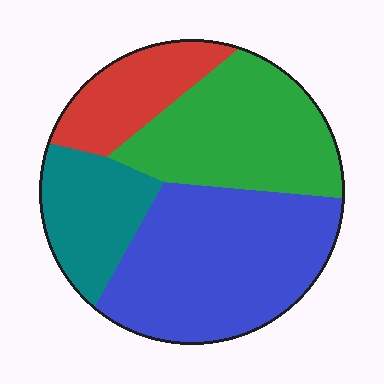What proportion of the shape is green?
Green takes up between a sixth and a third of the shape.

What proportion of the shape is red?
Red takes up about one sixth (1/6) of the shape.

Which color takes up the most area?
Blue, at roughly 40%.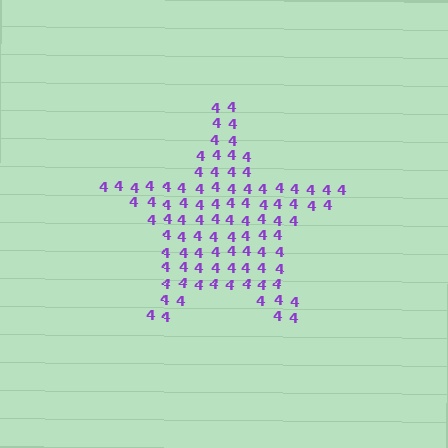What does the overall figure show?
The overall figure shows a star.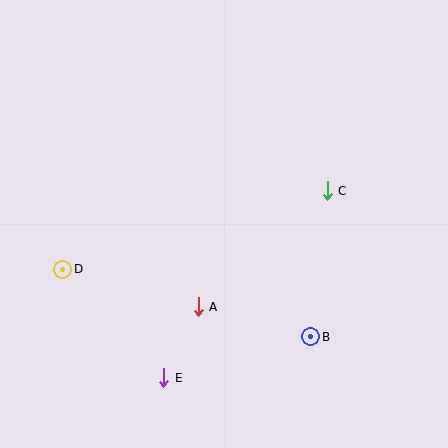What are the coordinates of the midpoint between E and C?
The midpoint between E and C is at (245, 284).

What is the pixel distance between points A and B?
The distance between A and B is 116 pixels.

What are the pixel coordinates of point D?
Point D is at (63, 269).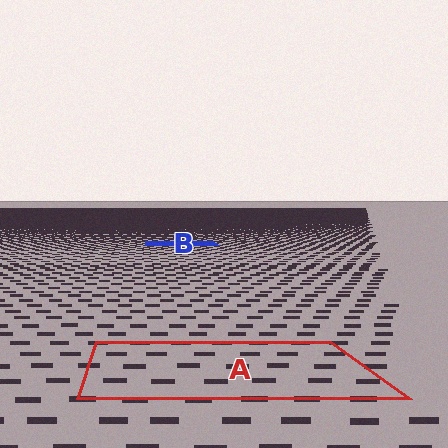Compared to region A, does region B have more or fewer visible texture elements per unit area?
Region B has more texture elements per unit area — they are packed more densely because it is farther away.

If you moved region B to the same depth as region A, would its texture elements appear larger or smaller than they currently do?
They would appear larger. At a closer depth, the same texture elements are projected at a bigger on-screen size.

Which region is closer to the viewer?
Region A is closer. The texture elements there are larger and more spread out.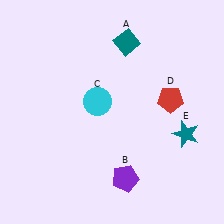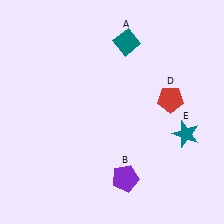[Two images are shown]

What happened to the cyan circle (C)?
The cyan circle (C) was removed in Image 2. It was in the top-left area of Image 1.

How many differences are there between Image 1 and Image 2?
There is 1 difference between the two images.